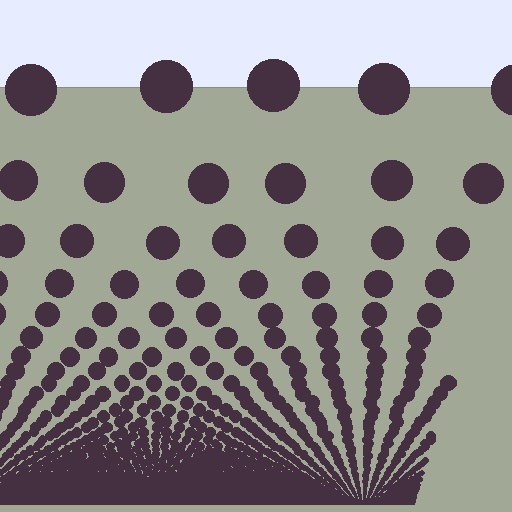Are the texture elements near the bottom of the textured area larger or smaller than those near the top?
Smaller. The gradient is inverted — elements near the bottom are smaller and denser.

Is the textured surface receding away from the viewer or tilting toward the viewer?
The surface appears to tilt toward the viewer. Texture elements get larger and sparser toward the top.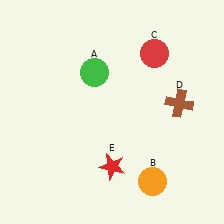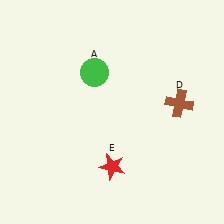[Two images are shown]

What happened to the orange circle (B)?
The orange circle (B) was removed in Image 2. It was in the bottom-right area of Image 1.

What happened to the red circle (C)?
The red circle (C) was removed in Image 2. It was in the top-right area of Image 1.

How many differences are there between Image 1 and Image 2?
There are 2 differences between the two images.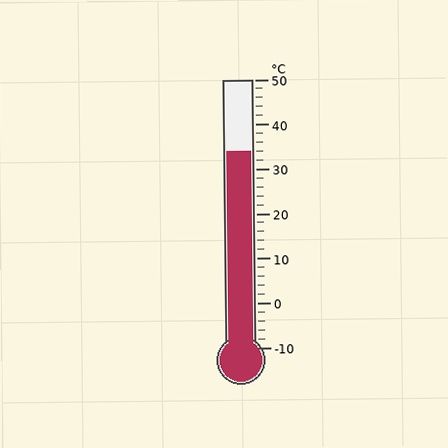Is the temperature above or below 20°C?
The temperature is above 20°C.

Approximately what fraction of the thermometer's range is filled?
The thermometer is filled to approximately 75% of its range.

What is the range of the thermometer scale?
The thermometer scale ranges from -10°C to 50°C.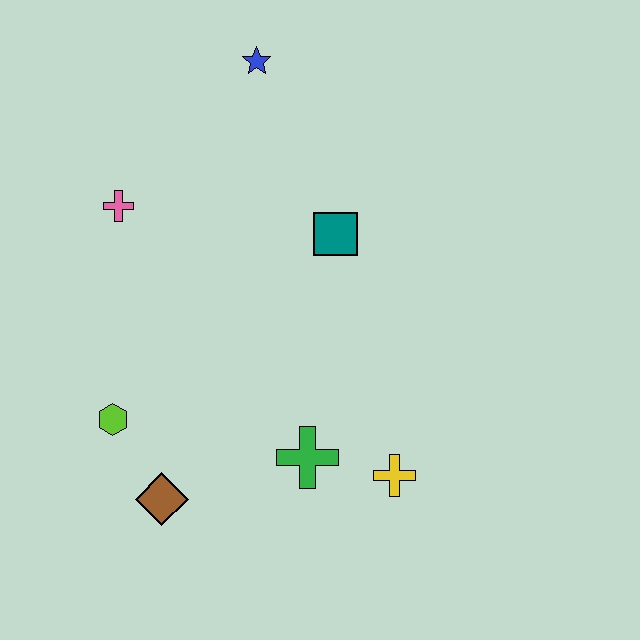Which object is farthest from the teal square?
The brown diamond is farthest from the teal square.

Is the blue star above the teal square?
Yes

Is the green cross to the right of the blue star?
Yes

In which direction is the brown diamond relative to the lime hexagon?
The brown diamond is below the lime hexagon.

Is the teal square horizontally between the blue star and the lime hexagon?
No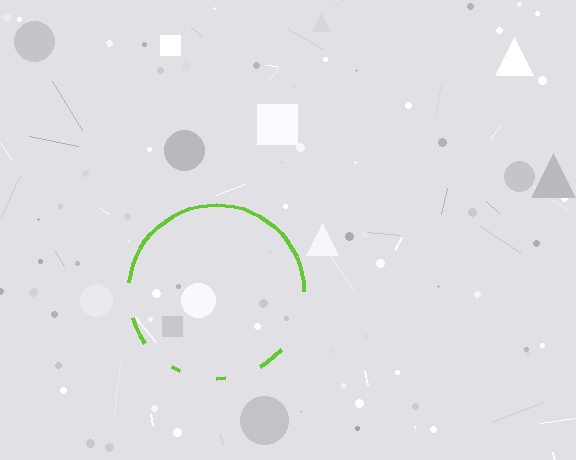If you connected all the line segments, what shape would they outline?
They would outline a circle.